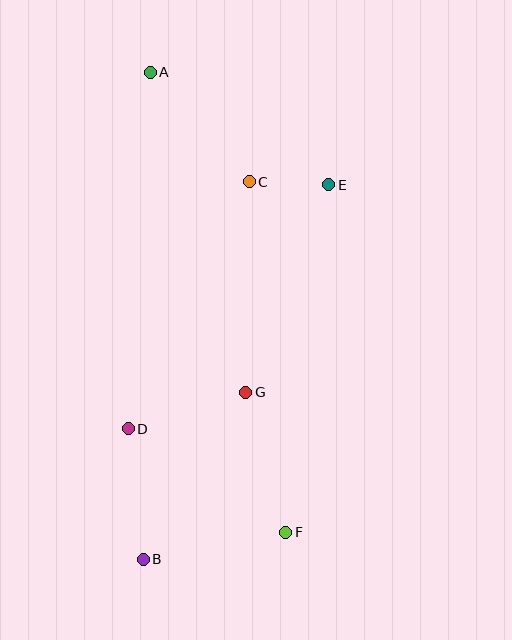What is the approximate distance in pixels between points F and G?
The distance between F and G is approximately 145 pixels.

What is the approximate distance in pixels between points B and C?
The distance between B and C is approximately 392 pixels.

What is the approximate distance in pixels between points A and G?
The distance between A and G is approximately 334 pixels.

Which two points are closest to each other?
Points C and E are closest to each other.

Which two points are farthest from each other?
Points A and B are farthest from each other.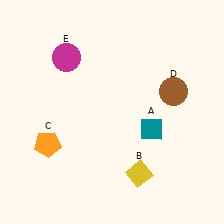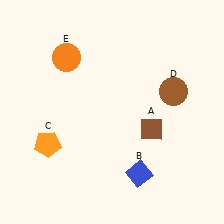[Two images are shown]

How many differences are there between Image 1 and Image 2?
There are 3 differences between the two images.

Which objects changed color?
A changed from teal to brown. B changed from yellow to blue. E changed from magenta to orange.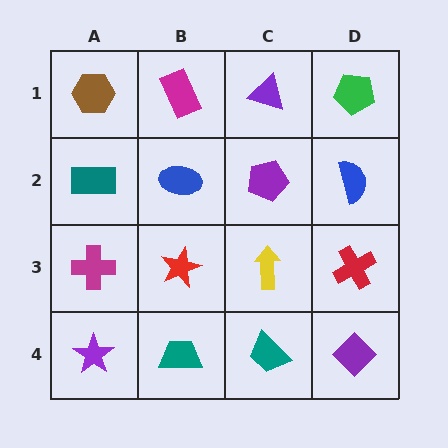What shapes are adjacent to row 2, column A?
A brown hexagon (row 1, column A), a magenta cross (row 3, column A), a blue ellipse (row 2, column B).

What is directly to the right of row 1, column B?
A purple triangle.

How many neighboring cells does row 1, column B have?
3.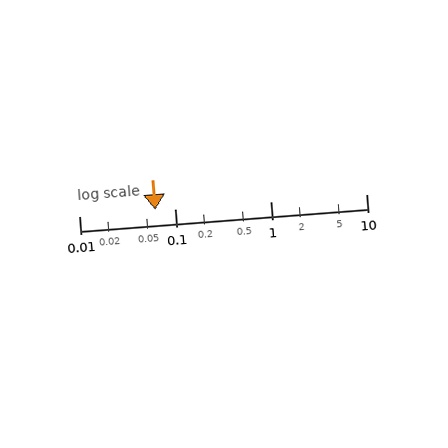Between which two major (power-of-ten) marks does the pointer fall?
The pointer is between 0.01 and 0.1.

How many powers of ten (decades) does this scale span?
The scale spans 3 decades, from 0.01 to 10.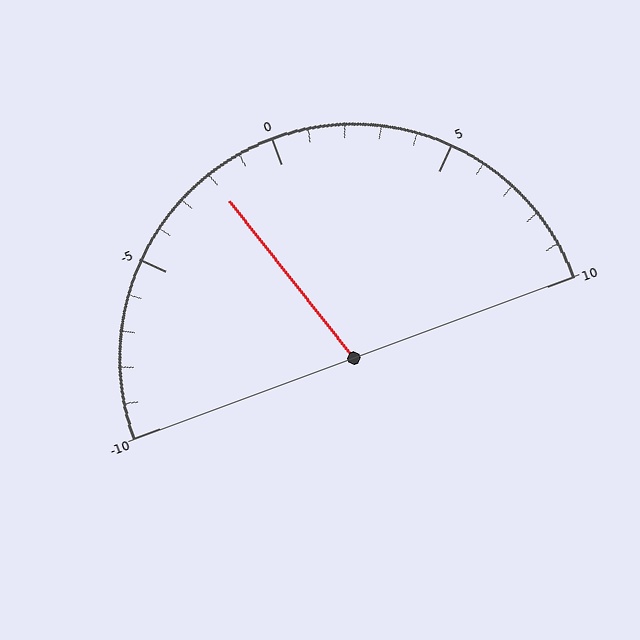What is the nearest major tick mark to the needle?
The nearest major tick mark is 0.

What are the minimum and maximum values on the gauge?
The gauge ranges from -10 to 10.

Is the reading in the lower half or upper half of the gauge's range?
The reading is in the lower half of the range (-10 to 10).